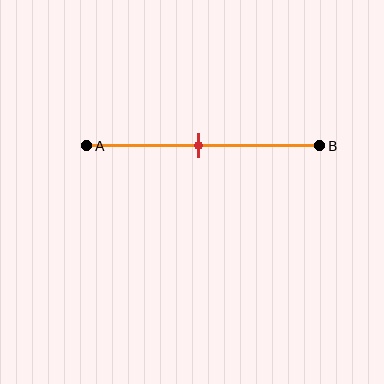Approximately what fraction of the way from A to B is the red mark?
The red mark is approximately 50% of the way from A to B.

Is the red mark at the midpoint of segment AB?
Yes, the mark is approximately at the midpoint.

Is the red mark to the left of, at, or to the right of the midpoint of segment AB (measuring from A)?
The red mark is approximately at the midpoint of segment AB.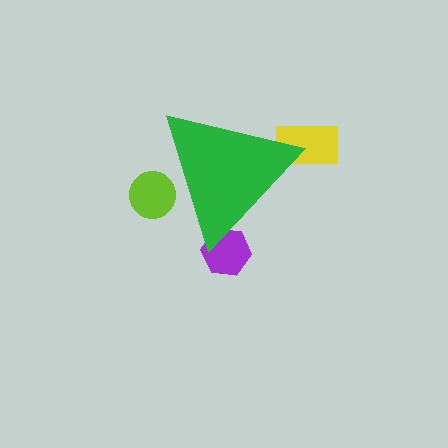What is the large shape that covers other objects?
A green triangle.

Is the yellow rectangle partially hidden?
Yes, the yellow rectangle is partially hidden behind the green triangle.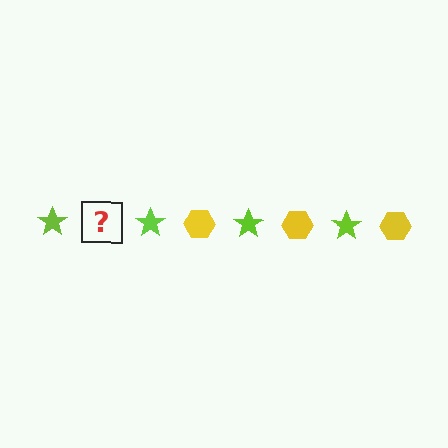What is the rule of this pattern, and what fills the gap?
The rule is that the pattern alternates between lime star and yellow hexagon. The gap should be filled with a yellow hexagon.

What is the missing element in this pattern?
The missing element is a yellow hexagon.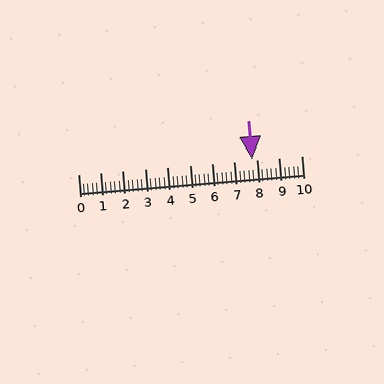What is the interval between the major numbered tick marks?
The major tick marks are spaced 1 units apart.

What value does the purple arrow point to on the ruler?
The purple arrow points to approximately 7.8.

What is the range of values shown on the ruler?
The ruler shows values from 0 to 10.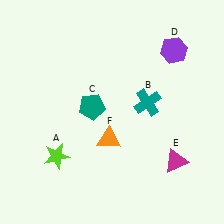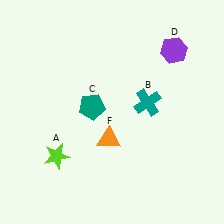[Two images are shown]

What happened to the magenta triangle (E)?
The magenta triangle (E) was removed in Image 2. It was in the bottom-right area of Image 1.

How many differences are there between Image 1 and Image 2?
There is 1 difference between the two images.